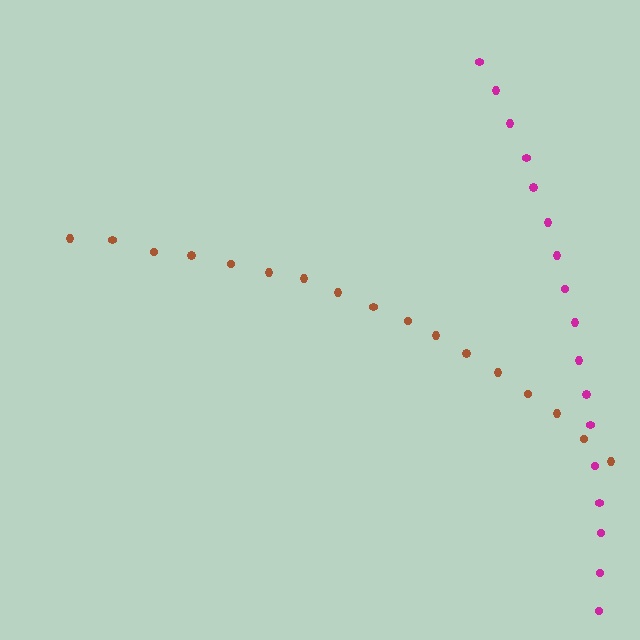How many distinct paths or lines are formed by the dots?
There are 2 distinct paths.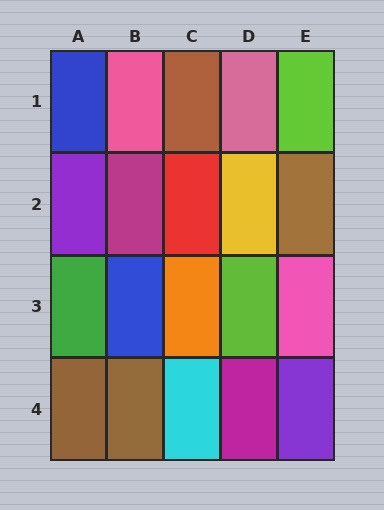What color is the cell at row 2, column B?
Magenta.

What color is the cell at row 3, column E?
Pink.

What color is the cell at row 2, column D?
Yellow.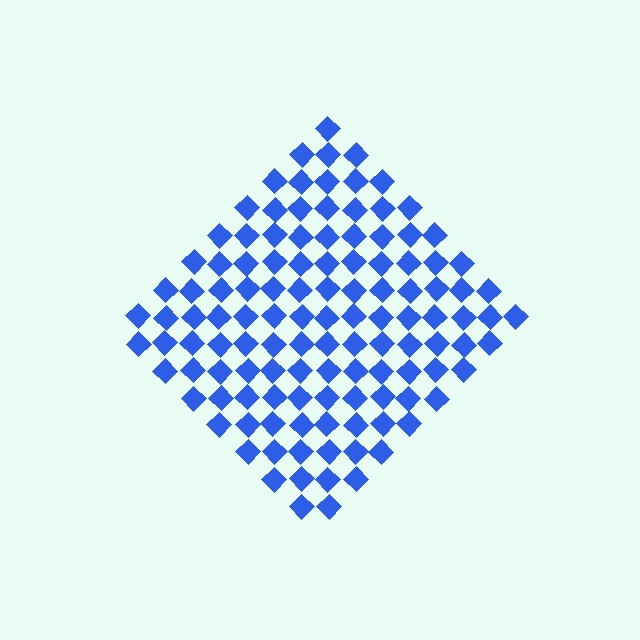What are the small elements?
The small elements are diamonds.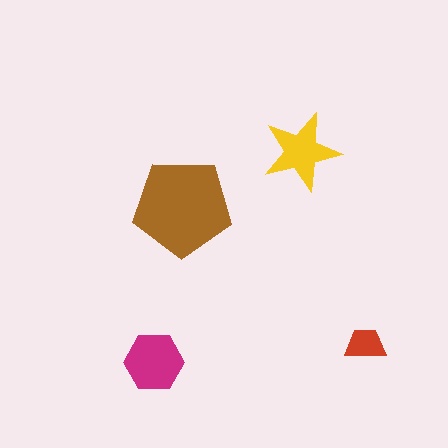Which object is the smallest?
The red trapezoid.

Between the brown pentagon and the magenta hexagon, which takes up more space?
The brown pentagon.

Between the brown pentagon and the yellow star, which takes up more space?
The brown pentagon.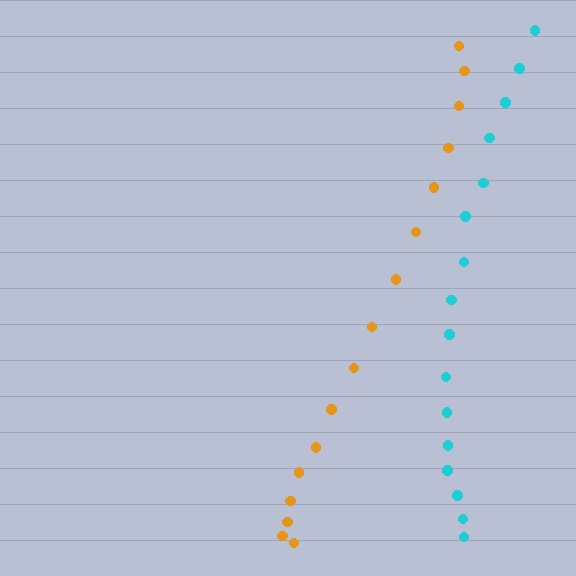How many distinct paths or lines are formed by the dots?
There are 2 distinct paths.